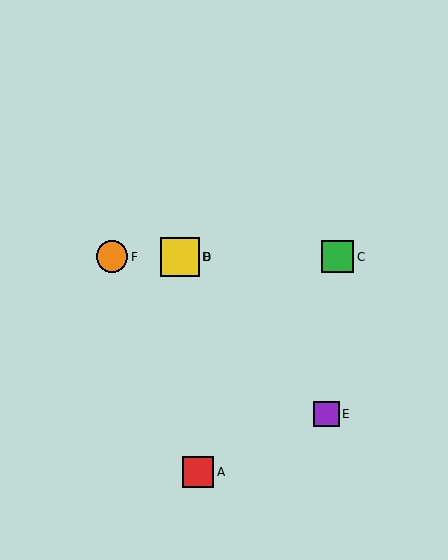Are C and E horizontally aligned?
No, C is at y≈257 and E is at y≈414.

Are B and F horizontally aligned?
Yes, both are at y≈257.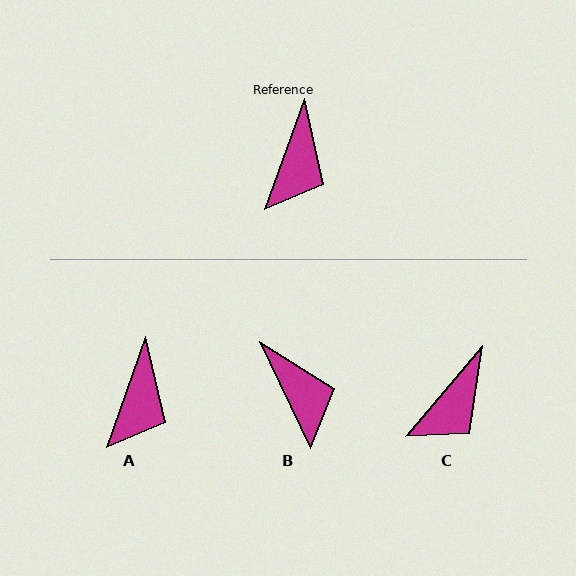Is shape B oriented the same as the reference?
No, it is off by about 45 degrees.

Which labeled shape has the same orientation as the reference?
A.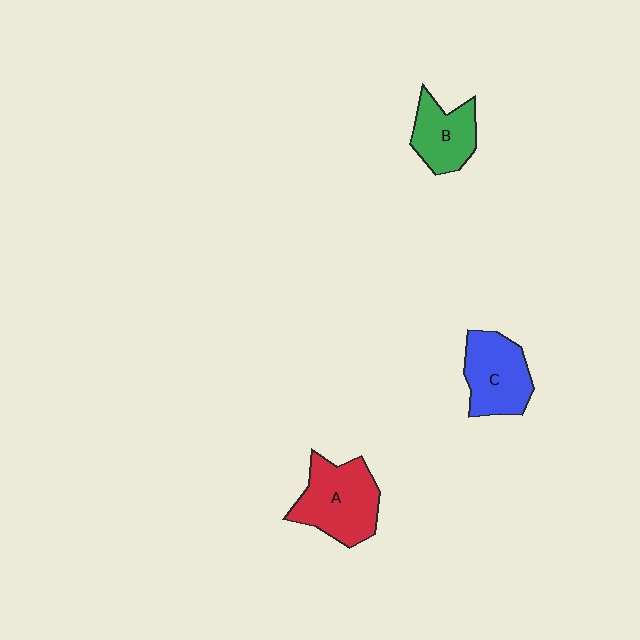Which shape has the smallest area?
Shape B (green).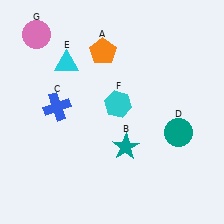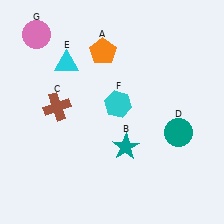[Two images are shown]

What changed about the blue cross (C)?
In Image 1, C is blue. In Image 2, it changed to brown.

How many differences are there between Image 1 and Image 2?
There is 1 difference between the two images.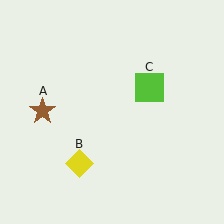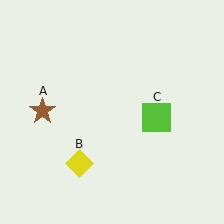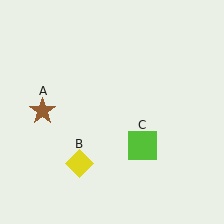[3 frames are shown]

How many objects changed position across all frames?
1 object changed position: lime square (object C).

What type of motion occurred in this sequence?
The lime square (object C) rotated clockwise around the center of the scene.